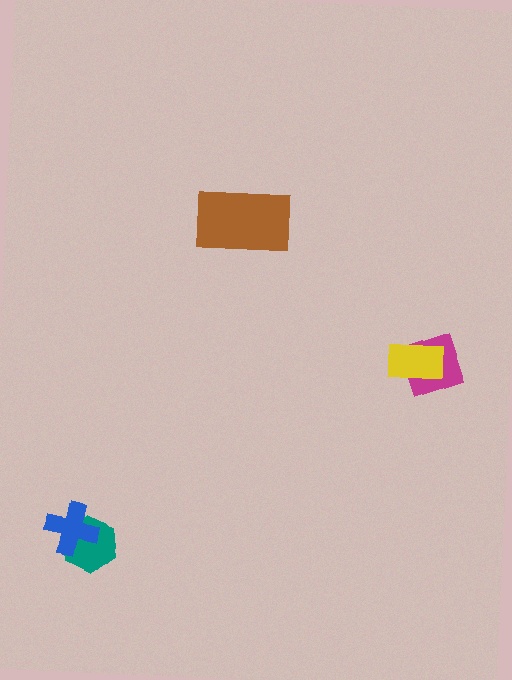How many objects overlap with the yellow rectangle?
1 object overlaps with the yellow rectangle.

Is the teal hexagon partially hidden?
Yes, it is partially covered by another shape.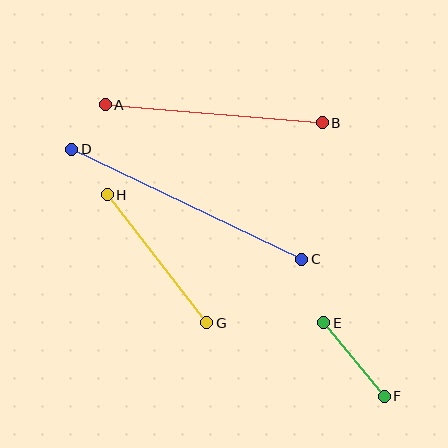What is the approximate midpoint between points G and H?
The midpoint is at approximately (157, 259) pixels.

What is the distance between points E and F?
The distance is approximately 95 pixels.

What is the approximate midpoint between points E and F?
The midpoint is at approximately (354, 359) pixels.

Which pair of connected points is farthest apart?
Points C and D are farthest apart.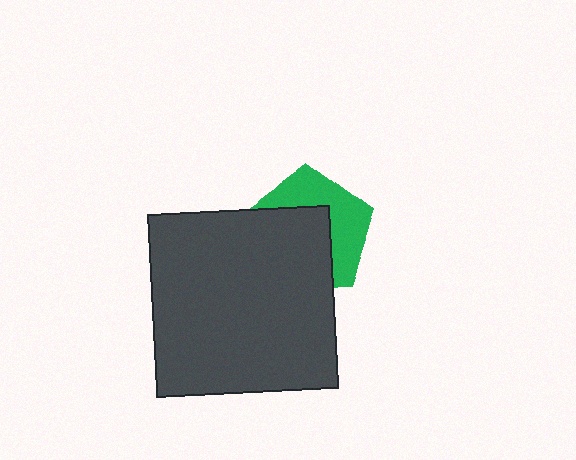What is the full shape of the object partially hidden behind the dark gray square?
The partially hidden object is a green pentagon.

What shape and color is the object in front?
The object in front is a dark gray square.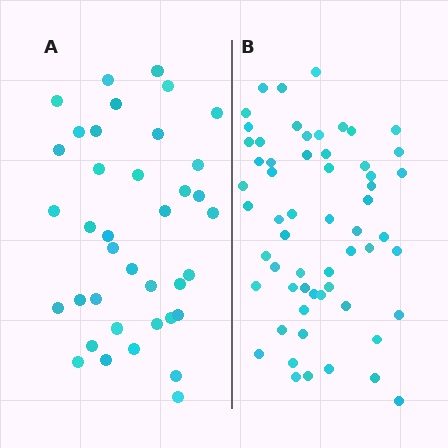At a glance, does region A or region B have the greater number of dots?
Region B (the right region) has more dots.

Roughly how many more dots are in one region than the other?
Region B has approximately 20 more dots than region A.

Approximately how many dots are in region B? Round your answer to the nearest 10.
About 60 dots. (The exact count is 59, which rounds to 60.)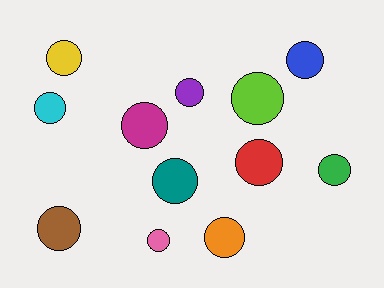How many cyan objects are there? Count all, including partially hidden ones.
There is 1 cyan object.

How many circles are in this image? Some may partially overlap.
There are 12 circles.